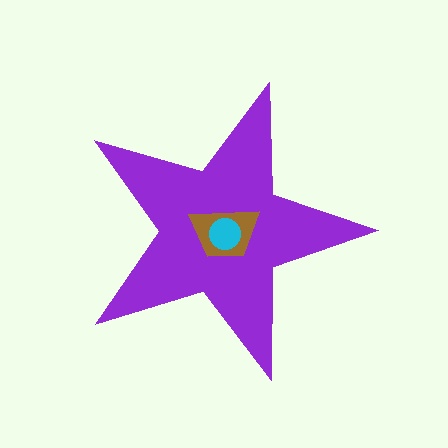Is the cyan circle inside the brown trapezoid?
Yes.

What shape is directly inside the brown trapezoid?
The cyan circle.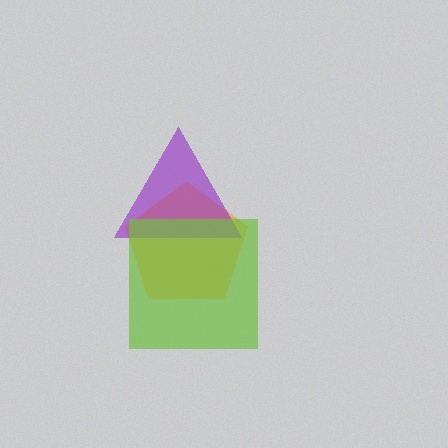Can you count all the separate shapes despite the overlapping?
Yes, there are 3 separate shapes.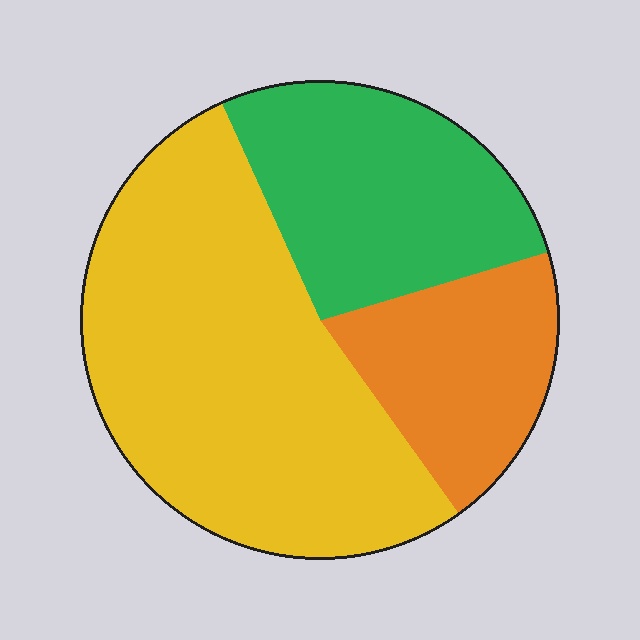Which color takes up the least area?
Orange, at roughly 20%.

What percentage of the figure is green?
Green takes up about one quarter (1/4) of the figure.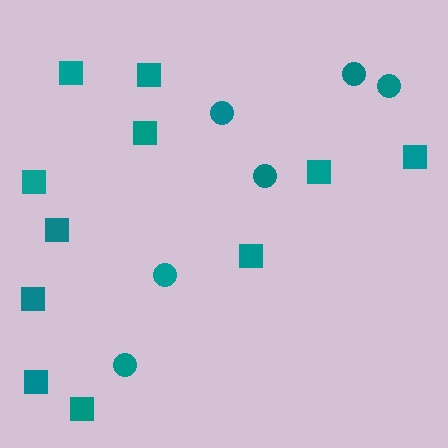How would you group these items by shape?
There are 2 groups: one group of circles (6) and one group of squares (11).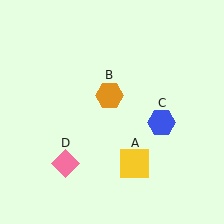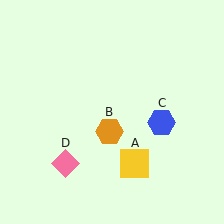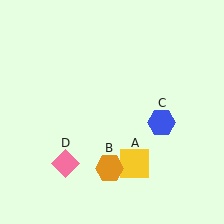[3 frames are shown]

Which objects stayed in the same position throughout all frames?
Yellow square (object A) and blue hexagon (object C) and pink diamond (object D) remained stationary.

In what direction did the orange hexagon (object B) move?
The orange hexagon (object B) moved down.